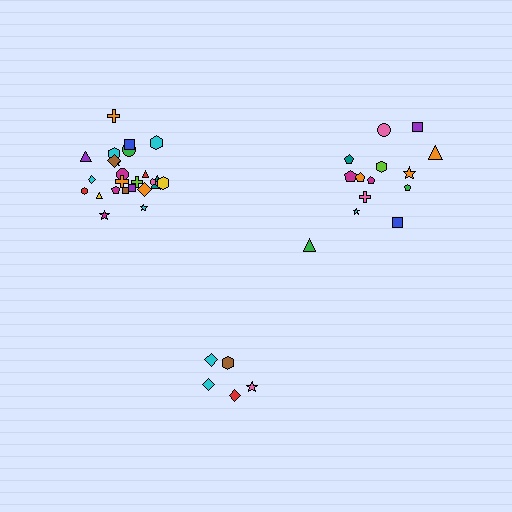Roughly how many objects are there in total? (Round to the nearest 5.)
Roughly 45 objects in total.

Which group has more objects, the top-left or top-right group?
The top-left group.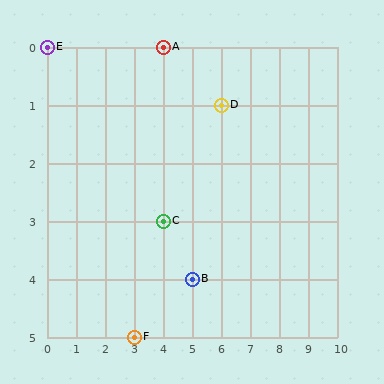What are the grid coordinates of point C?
Point C is at grid coordinates (4, 3).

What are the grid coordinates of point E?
Point E is at grid coordinates (0, 0).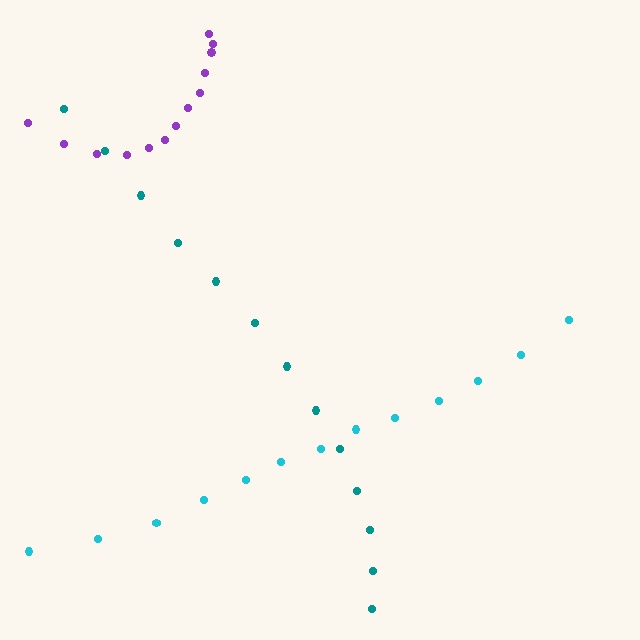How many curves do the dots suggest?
There are 3 distinct paths.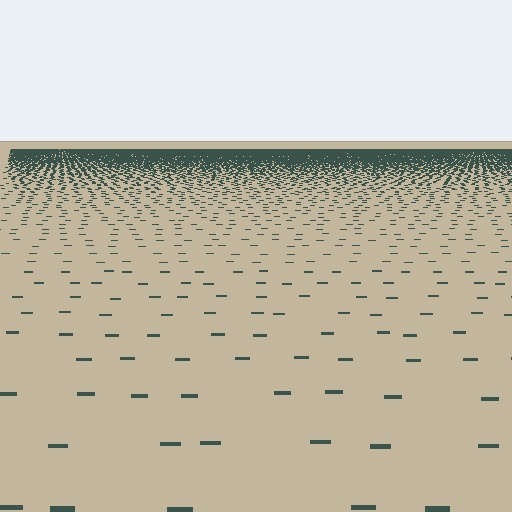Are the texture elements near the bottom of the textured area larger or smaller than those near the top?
Larger. Near the bottom, elements are closer to the viewer and appear at a bigger on-screen size.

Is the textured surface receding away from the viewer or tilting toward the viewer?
The surface is receding away from the viewer. Texture elements get smaller and denser toward the top.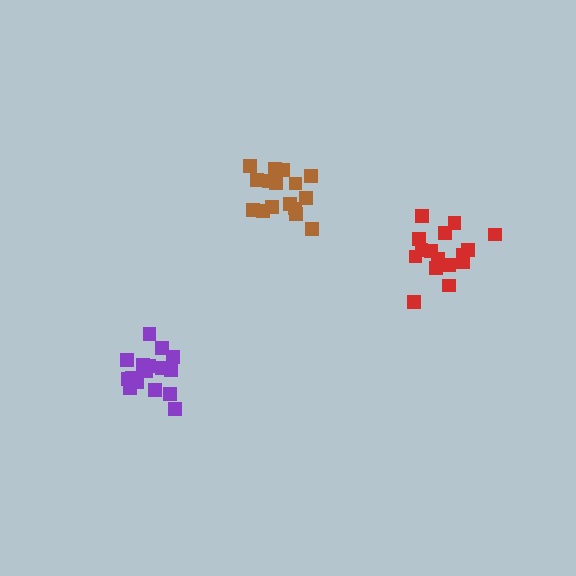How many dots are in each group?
Group 1: 16 dots, Group 2: 16 dots, Group 3: 16 dots (48 total).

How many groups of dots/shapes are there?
There are 3 groups.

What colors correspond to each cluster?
The clusters are colored: brown, purple, red.